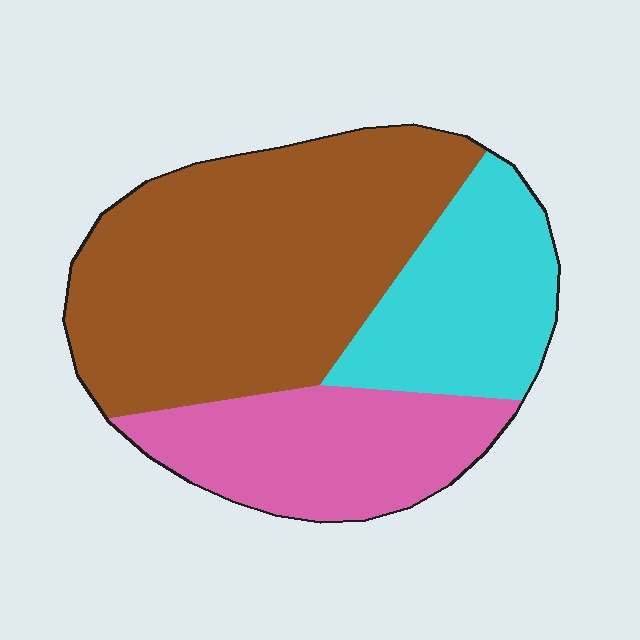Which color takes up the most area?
Brown, at roughly 50%.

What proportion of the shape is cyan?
Cyan takes up about one quarter (1/4) of the shape.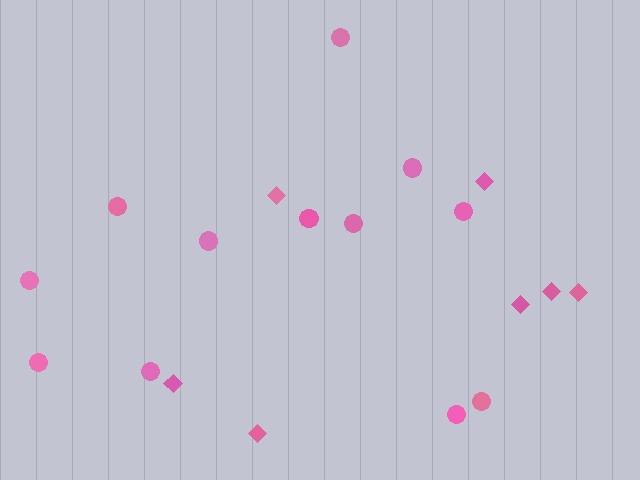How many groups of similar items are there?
There are 2 groups: one group of circles (12) and one group of diamonds (7).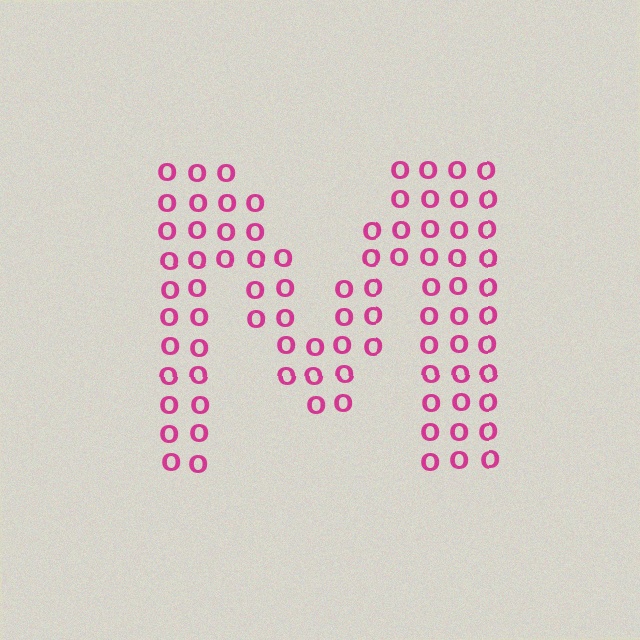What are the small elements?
The small elements are letter O's.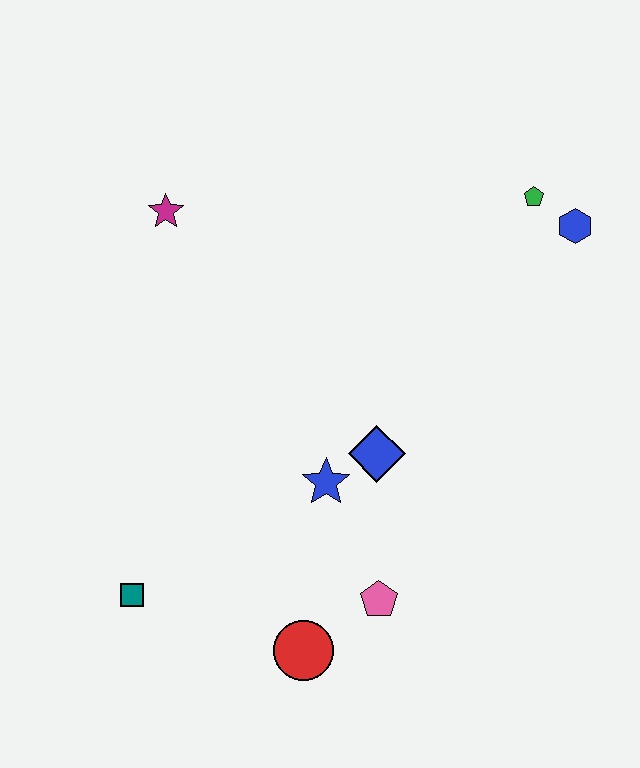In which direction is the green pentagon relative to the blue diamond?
The green pentagon is above the blue diamond.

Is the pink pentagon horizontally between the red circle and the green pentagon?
Yes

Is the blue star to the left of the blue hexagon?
Yes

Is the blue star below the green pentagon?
Yes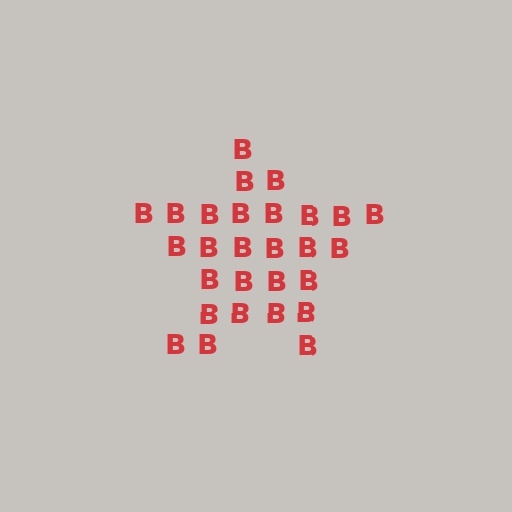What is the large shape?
The large shape is a star.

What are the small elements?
The small elements are letter B's.